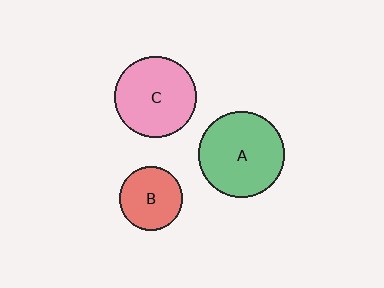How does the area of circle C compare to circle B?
Approximately 1.6 times.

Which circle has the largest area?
Circle A (green).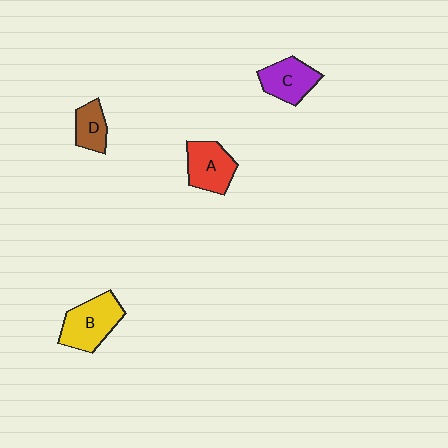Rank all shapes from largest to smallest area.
From largest to smallest: B (yellow), A (red), C (purple), D (brown).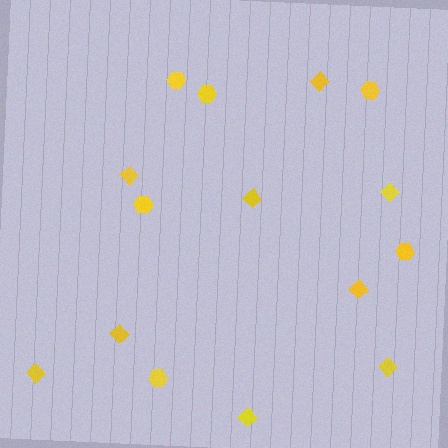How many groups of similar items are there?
There are 2 groups: one group of hexagons (6) and one group of diamonds (9).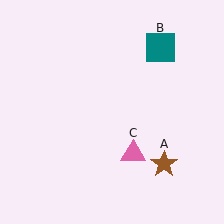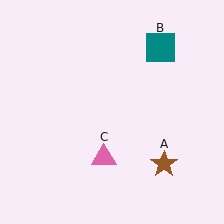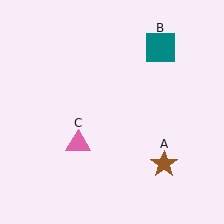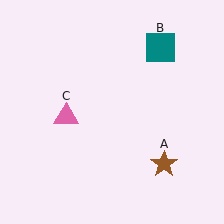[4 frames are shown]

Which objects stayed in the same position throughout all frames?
Brown star (object A) and teal square (object B) remained stationary.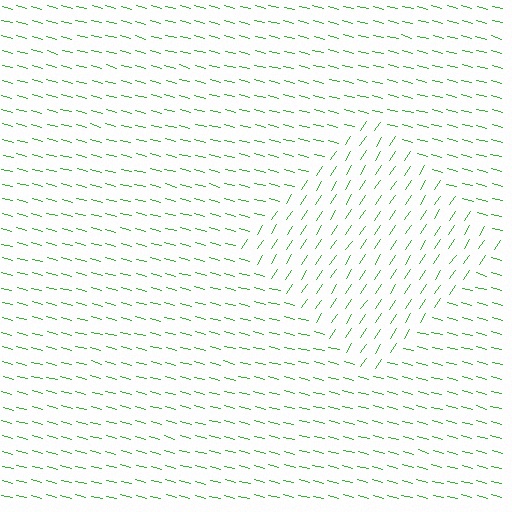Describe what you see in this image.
The image is filled with small green line segments. A diamond region in the image has lines oriented differently from the surrounding lines, creating a visible texture boundary.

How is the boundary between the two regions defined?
The boundary is defined purely by a change in line orientation (approximately 71 degrees difference). All lines are the same color and thickness.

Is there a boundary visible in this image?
Yes, there is a texture boundary formed by a change in line orientation.